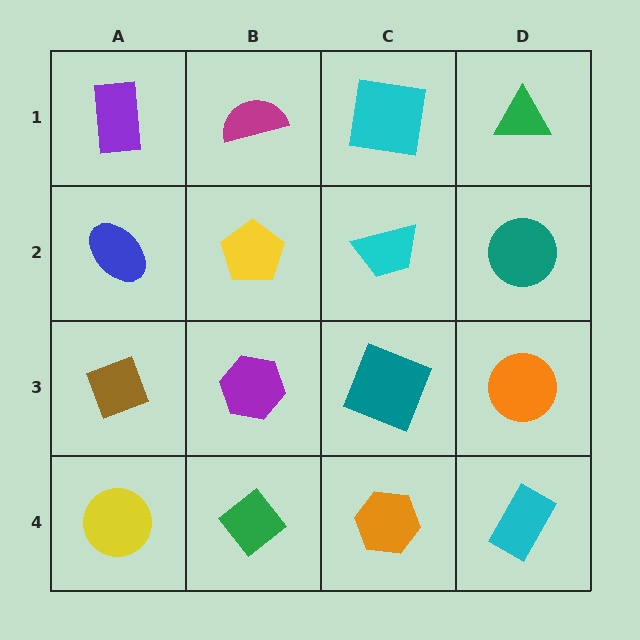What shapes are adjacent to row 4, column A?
A brown diamond (row 3, column A), a green diamond (row 4, column B).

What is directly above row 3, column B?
A yellow pentagon.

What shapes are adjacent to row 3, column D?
A teal circle (row 2, column D), a cyan rectangle (row 4, column D), a teal square (row 3, column C).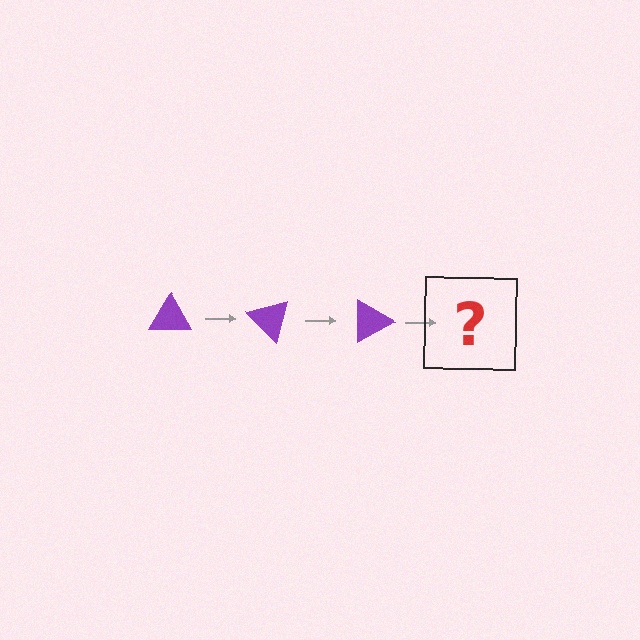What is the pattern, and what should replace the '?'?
The pattern is that the triangle rotates 45 degrees each step. The '?' should be a purple triangle rotated 135 degrees.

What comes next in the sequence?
The next element should be a purple triangle rotated 135 degrees.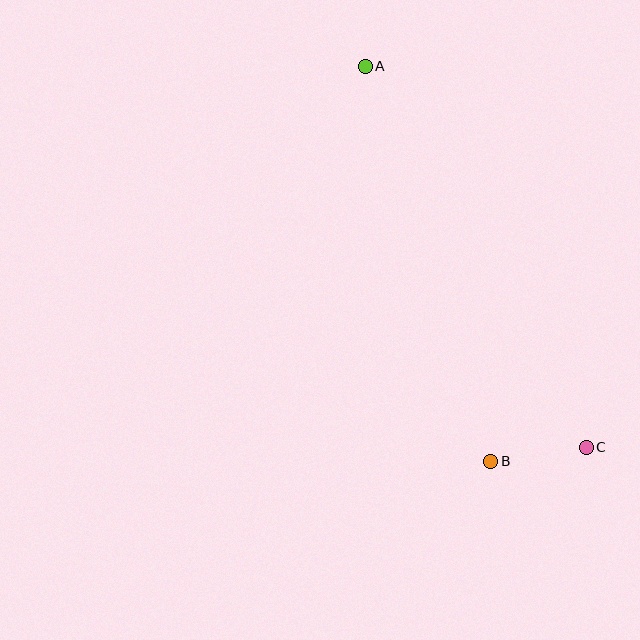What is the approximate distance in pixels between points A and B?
The distance between A and B is approximately 414 pixels.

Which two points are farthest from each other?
Points A and C are farthest from each other.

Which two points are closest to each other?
Points B and C are closest to each other.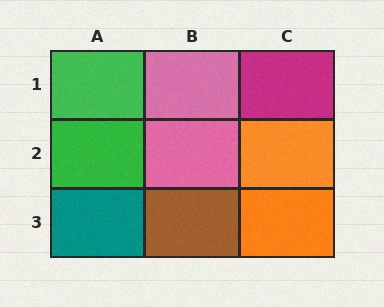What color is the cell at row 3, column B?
Brown.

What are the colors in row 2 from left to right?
Green, pink, orange.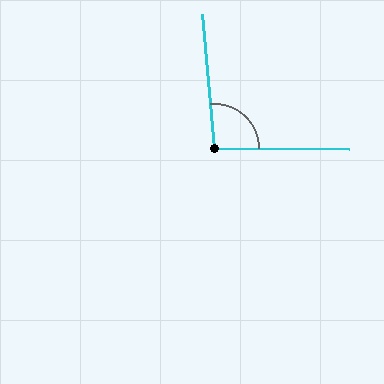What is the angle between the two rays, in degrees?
Approximately 96 degrees.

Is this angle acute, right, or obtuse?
It is obtuse.